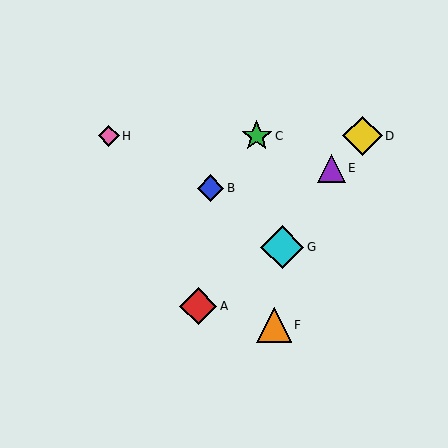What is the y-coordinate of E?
Object E is at y≈169.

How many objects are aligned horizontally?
3 objects (C, D, H) are aligned horizontally.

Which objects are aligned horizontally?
Objects C, D, H are aligned horizontally.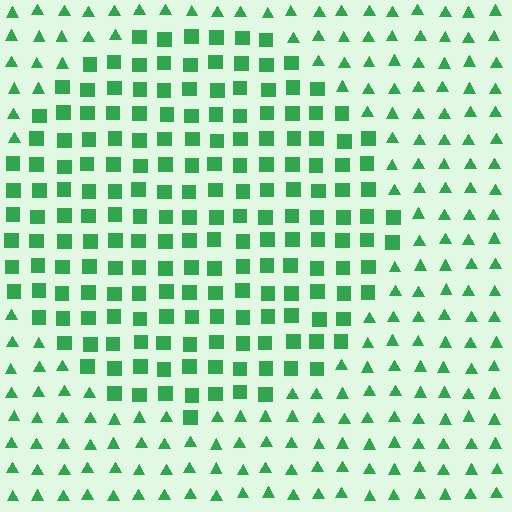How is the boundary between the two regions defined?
The boundary is defined by a change in element shape: squares inside vs. triangles outside. All elements share the same color and spacing.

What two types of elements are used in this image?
The image uses squares inside the circle region and triangles outside it.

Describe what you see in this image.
The image is filled with small green elements arranged in a uniform grid. A circle-shaped region contains squares, while the surrounding area contains triangles. The boundary is defined purely by the change in element shape.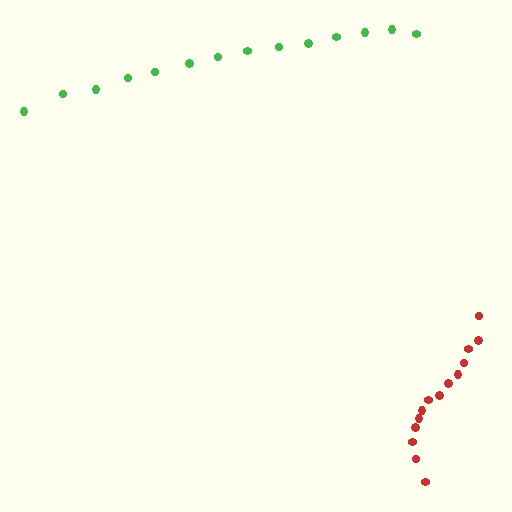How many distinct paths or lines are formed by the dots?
There are 2 distinct paths.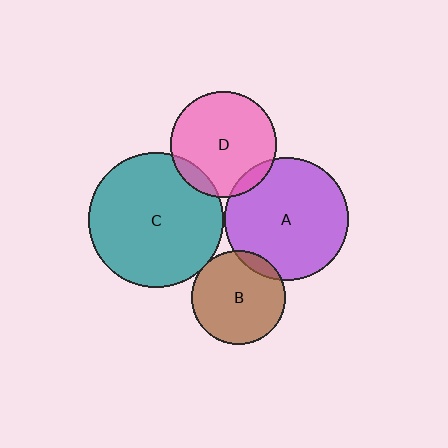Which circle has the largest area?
Circle C (teal).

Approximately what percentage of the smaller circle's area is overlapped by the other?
Approximately 10%.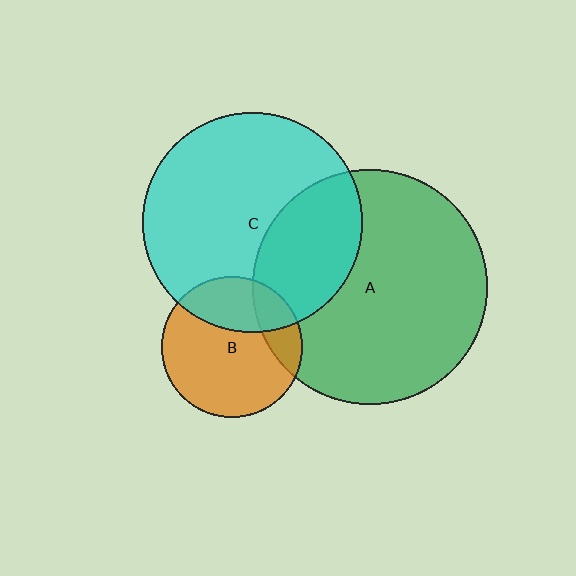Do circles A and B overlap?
Yes.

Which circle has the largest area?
Circle A (green).